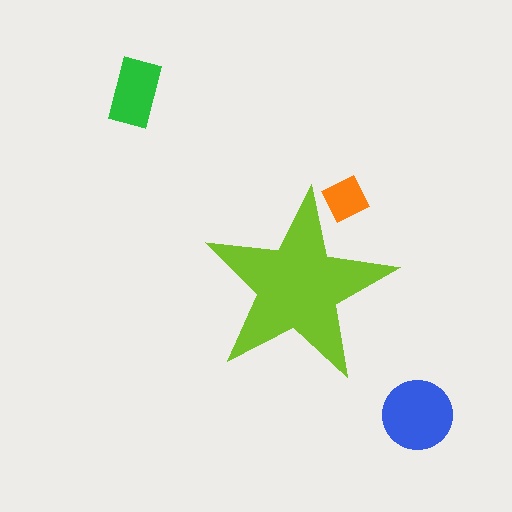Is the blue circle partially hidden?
No, the blue circle is fully visible.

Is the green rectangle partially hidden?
No, the green rectangle is fully visible.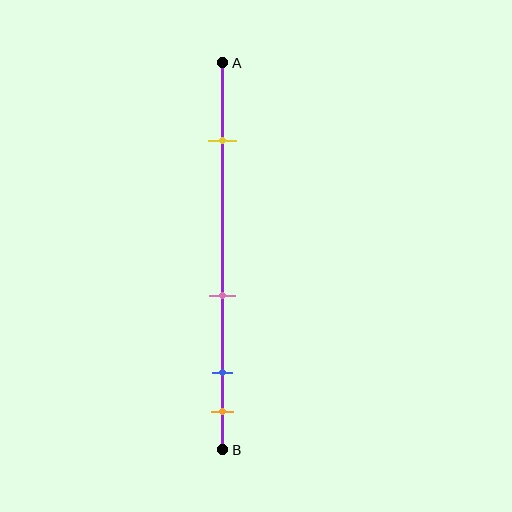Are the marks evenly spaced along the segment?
No, the marks are not evenly spaced.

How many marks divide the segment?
There are 4 marks dividing the segment.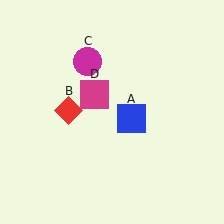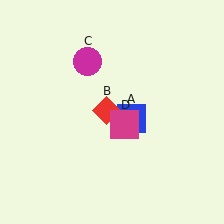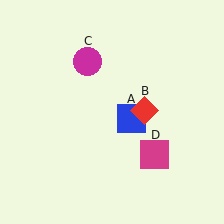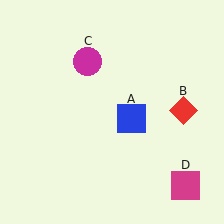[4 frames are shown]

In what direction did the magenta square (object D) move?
The magenta square (object D) moved down and to the right.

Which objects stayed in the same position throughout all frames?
Blue square (object A) and magenta circle (object C) remained stationary.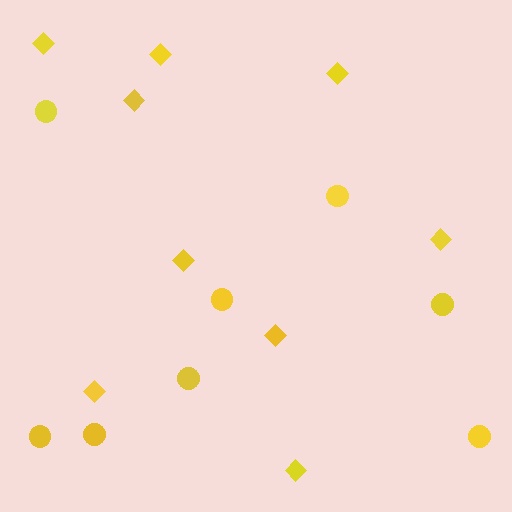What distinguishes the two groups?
There are 2 groups: one group of diamonds (9) and one group of circles (8).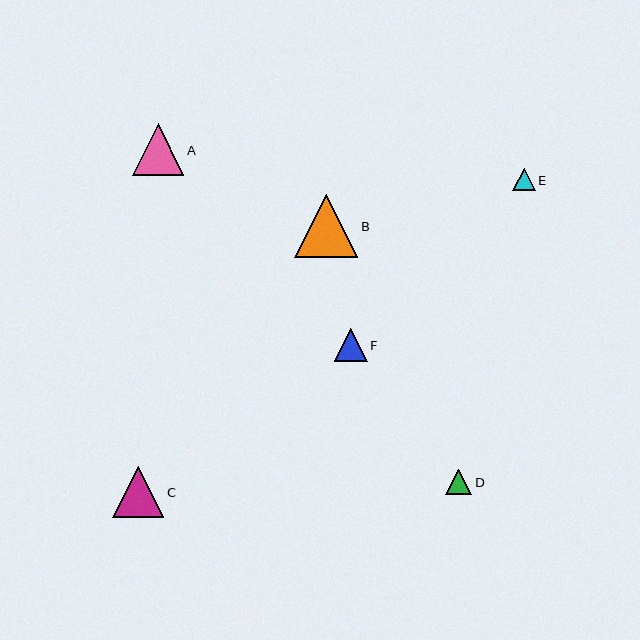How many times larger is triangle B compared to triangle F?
Triangle B is approximately 1.9 times the size of triangle F.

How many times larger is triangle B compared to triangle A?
Triangle B is approximately 1.2 times the size of triangle A.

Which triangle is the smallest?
Triangle E is the smallest with a size of approximately 22 pixels.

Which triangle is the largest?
Triangle B is the largest with a size of approximately 63 pixels.